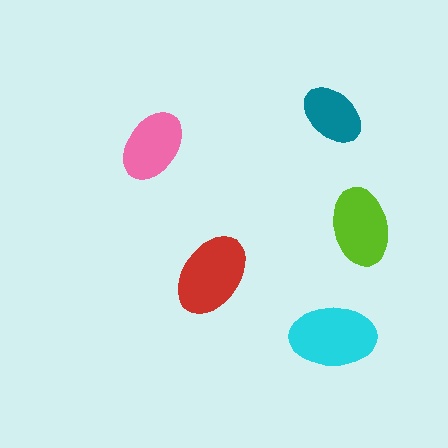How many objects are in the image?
There are 5 objects in the image.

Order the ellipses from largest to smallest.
the cyan one, the red one, the lime one, the pink one, the teal one.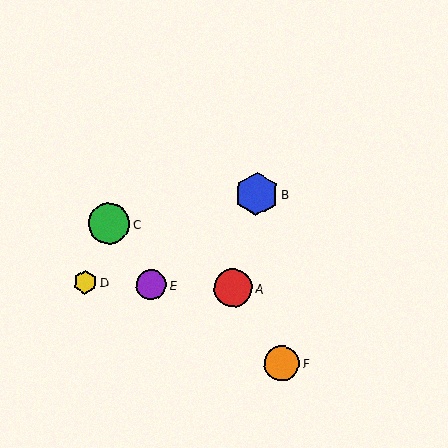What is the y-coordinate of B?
Object B is at y≈194.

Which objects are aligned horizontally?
Objects A, D, E are aligned horizontally.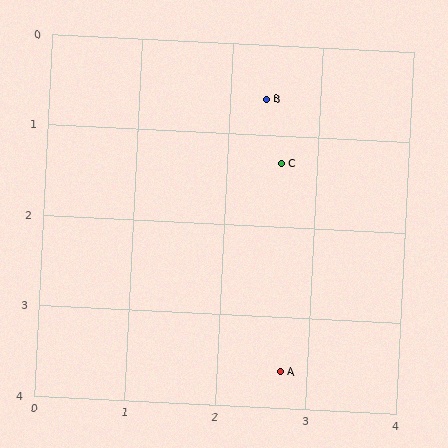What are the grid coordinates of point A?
Point A is at approximately (2.7, 3.6).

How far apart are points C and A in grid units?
Points C and A are about 2.3 grid units apart.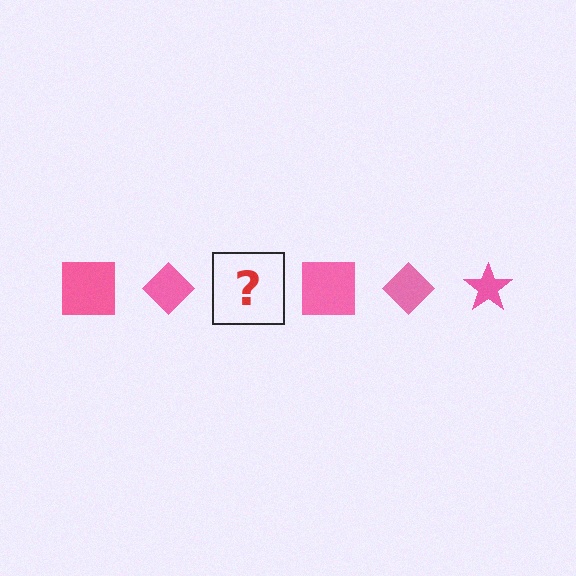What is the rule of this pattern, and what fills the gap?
The rule is that the pattern cycles through square, diamond, star shapes in pink. The gap should be filled with a pink star.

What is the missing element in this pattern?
The missing element is a pink star.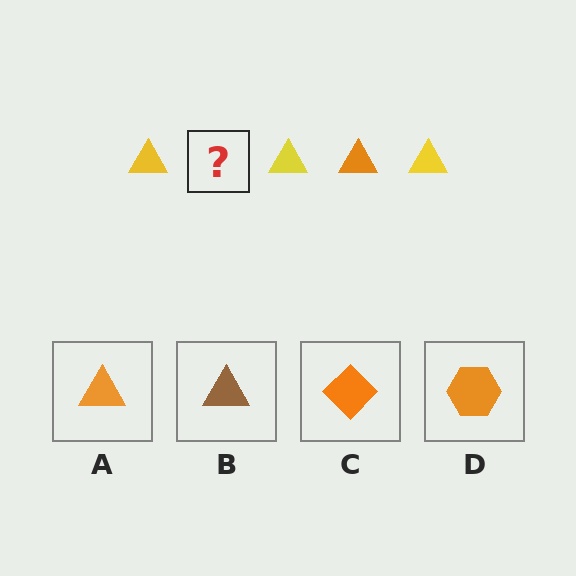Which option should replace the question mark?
Option A.